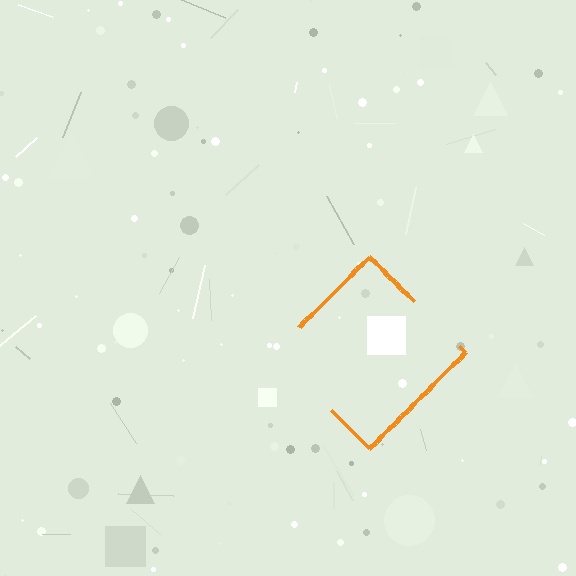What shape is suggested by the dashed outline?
The dashed outline suggests a diamond.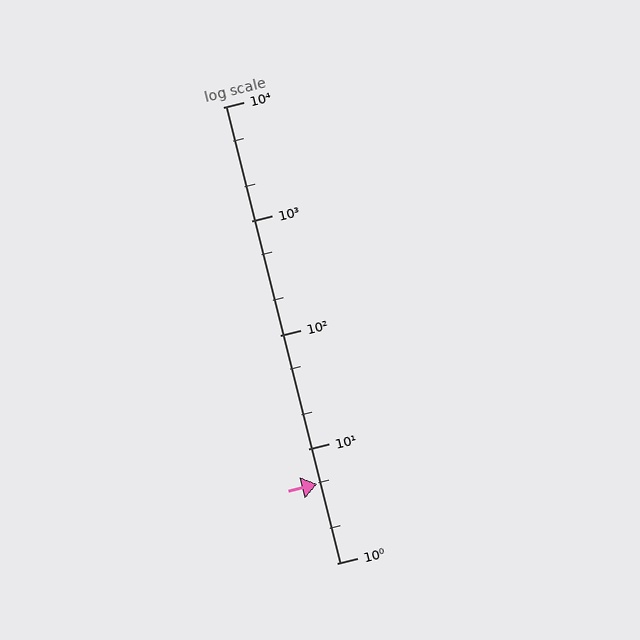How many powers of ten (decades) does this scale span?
The scale spans 4 decades, from 1 to 10000.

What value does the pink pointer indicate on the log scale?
The pointer indicates approximately 4.9.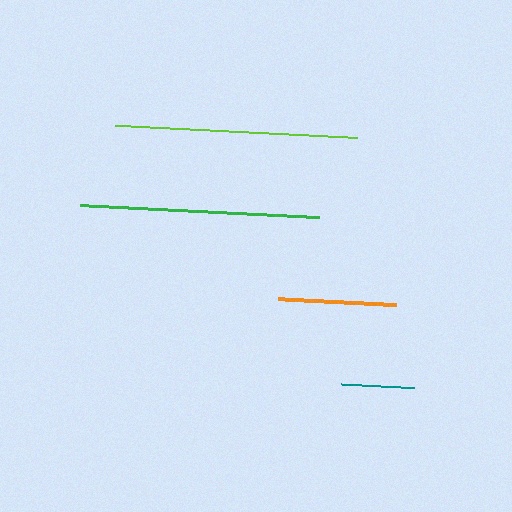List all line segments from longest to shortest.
From longest to shortest: lime, green, orange, teal.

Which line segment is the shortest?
The teal line is the shortest at approximately 72 pixels.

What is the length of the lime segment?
The lime segment is approximately 242 pixels long.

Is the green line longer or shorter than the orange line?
The green line is longer than the orange line.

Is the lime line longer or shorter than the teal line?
The lime line is longer than the teal line.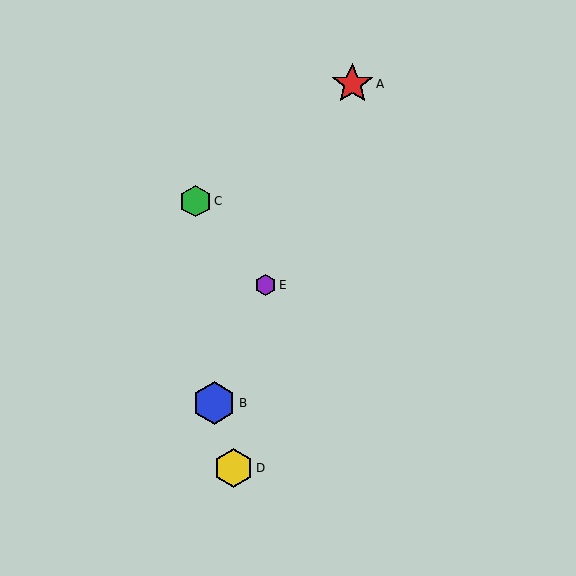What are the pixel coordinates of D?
Object D is at (234, 468).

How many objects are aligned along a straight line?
3 objects (A, B, E) are aligned along a straight line.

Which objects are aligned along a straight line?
Objects A, B, E are aligned along a straight line.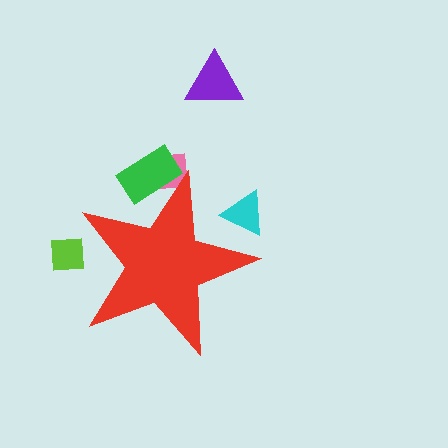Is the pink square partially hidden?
Yes, the pink square is partially hidden behind the red star.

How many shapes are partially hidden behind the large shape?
4 shapes are partially hidden.